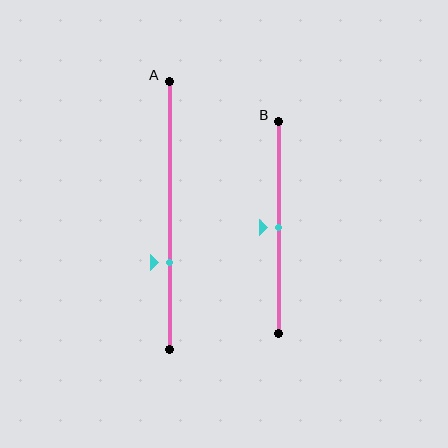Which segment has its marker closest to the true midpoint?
Segment B has its marker closest to the true midpoint.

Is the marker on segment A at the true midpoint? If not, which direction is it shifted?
No, the marker on segment A is shifted downward by about 18% of the segment length.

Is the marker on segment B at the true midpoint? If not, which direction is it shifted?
Yes, the marker on segment B is at the true midpoint.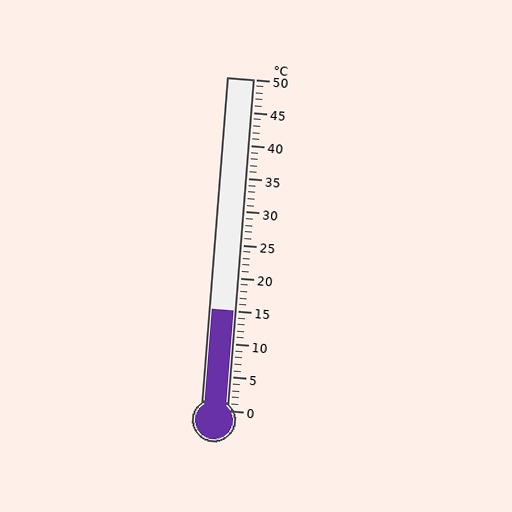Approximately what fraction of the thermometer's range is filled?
The thermometer is filled to approximately 30% of its range.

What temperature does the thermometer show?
The thermometer shows approximately 15°C.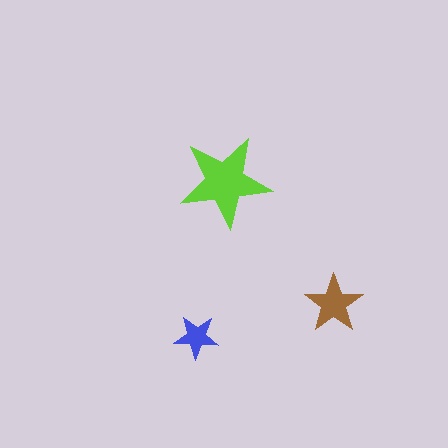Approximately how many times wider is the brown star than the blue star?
About 1.5 times wider.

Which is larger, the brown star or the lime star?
The lime one.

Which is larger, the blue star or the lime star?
The lime one.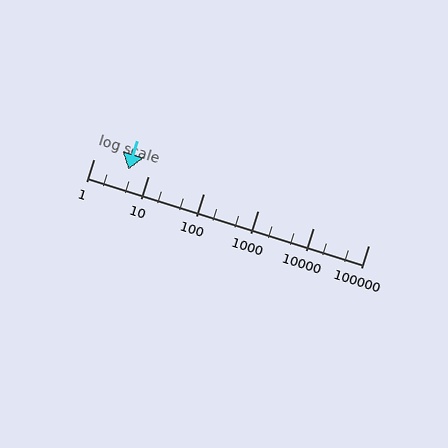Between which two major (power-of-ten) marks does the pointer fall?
The pointer is between 1 and 10.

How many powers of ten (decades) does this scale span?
The scale spans 5 decades, from 1 to 100000.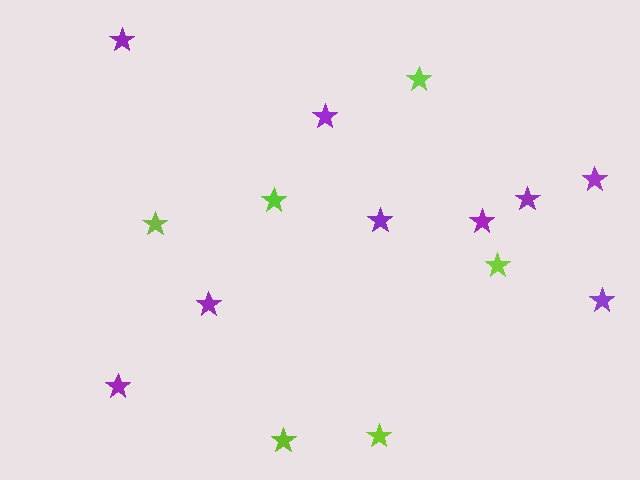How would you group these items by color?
There are 2 groups: one group of lime stars (6) and one group of purple stars (9).